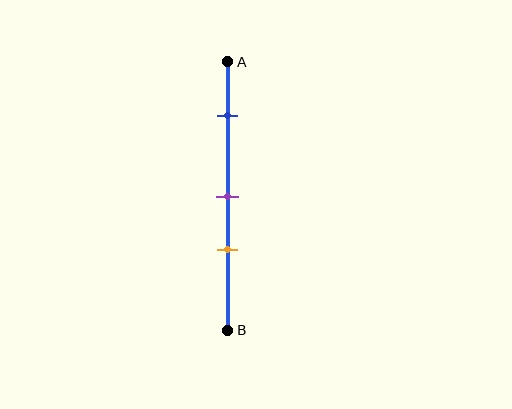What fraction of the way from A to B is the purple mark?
The purple mark is approximately 50% (0.5) of the way from A to B.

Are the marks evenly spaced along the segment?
No, the marks are not evenly spaced.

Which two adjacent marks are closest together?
The purple and orange marks are the closest adjacent pair.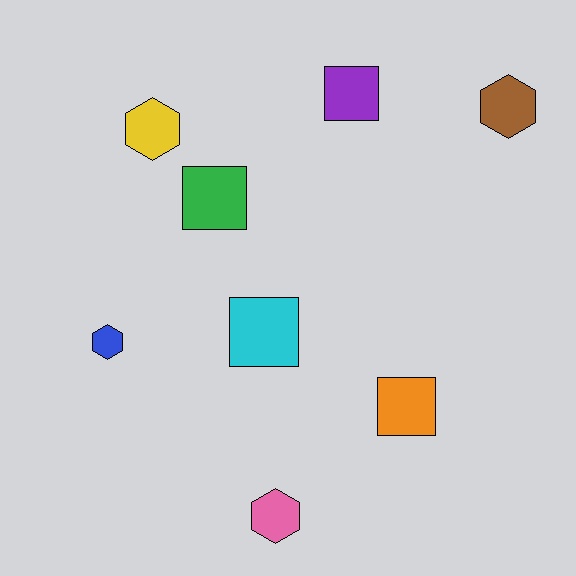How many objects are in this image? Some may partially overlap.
There are 8 objects.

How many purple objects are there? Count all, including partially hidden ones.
There is 1 purple object.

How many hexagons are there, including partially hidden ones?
There are 4 hexagons.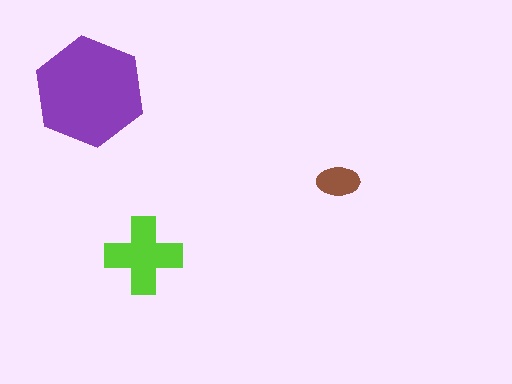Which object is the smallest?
The brown ellipse.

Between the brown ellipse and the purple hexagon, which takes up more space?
The purple hexagon.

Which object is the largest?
The purple hexagon.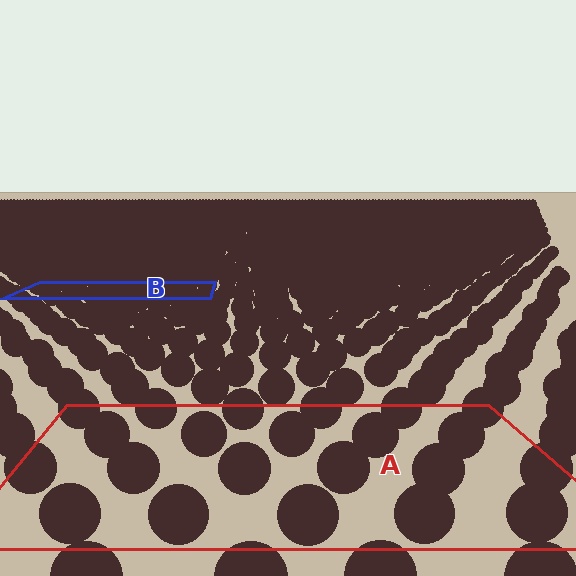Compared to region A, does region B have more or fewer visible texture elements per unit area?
Region B has more texture elements per unit area — they are packed more densely because it is farther away.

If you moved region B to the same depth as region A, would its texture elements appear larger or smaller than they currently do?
They would appear larger. At a closer depth, the same texture elements are projected at a bigger on-screen size.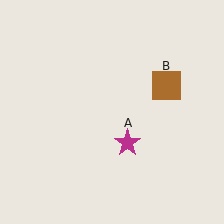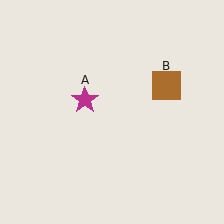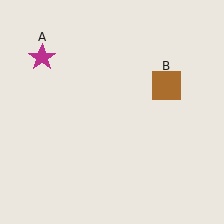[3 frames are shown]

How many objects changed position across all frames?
1 object changed position: magenta star (object A).